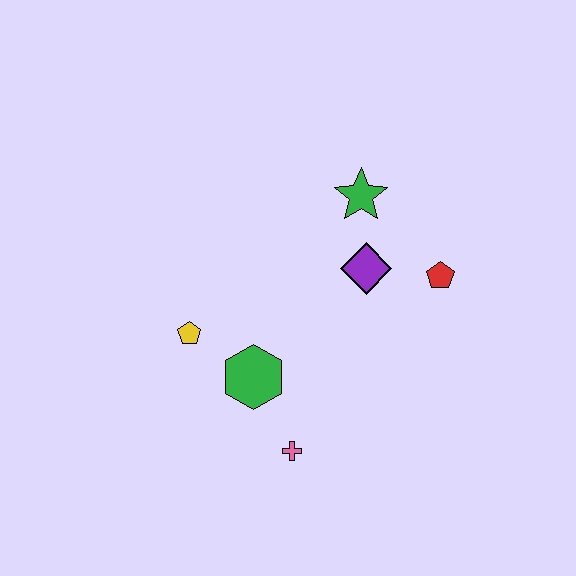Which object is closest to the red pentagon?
The purple diamond is closest to the red pentagon.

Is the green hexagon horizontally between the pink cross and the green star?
No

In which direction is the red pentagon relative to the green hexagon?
The red pentagon is to the right of the green hexagon.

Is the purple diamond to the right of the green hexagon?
Yes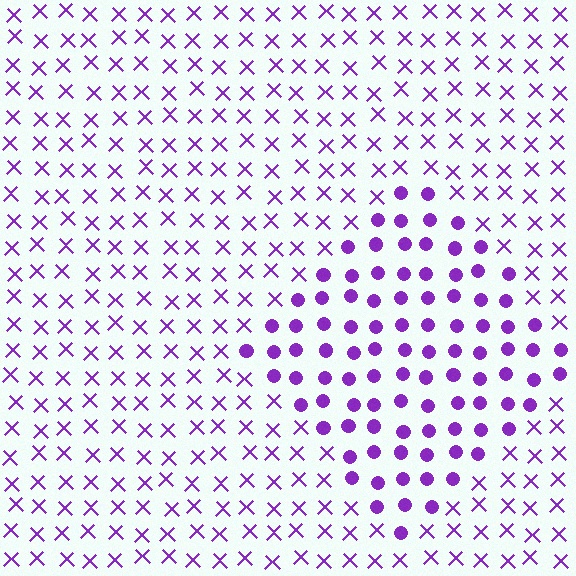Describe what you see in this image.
The image is filled with small purple elements arranged in a uniform grid. A diamond-shaped region contains circles, while the surrounding area contains X marks. The boundary is defined purely by the change in element shape.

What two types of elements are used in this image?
The image uses circles inside the diamond region and X marks outside it.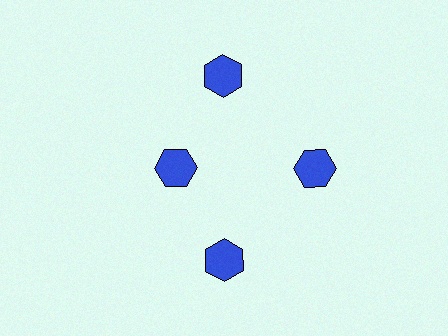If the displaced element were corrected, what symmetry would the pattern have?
It would have 4-fold rotational symmetry — the pattern would map onto itself every 90 degrees.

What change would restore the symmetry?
The symmetry would be restored by moving it outward, back onto the ring so that all 4 hexagons sit at equal angles and equal distance from the center.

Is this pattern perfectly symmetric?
No. The 4 blue hexagons are arranged in a ring, but one element near the 9 o'clock position is pulled inward toward the center, breaking the 4-fold rotational symmetry.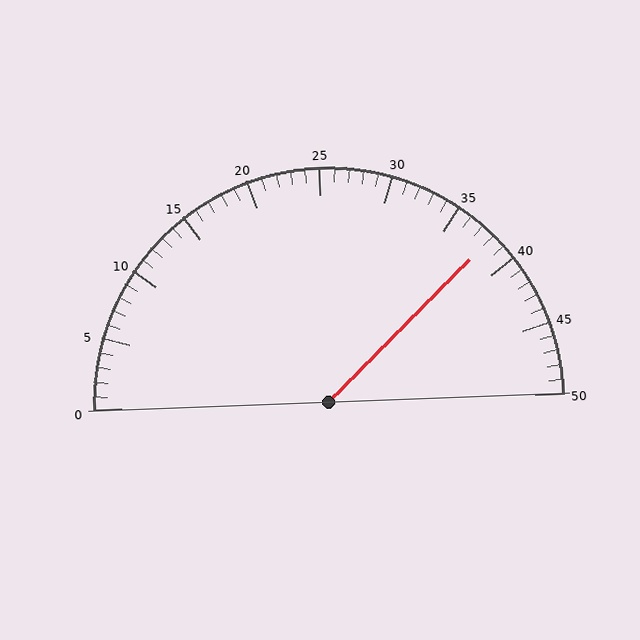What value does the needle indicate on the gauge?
The needle indicates approximately 38.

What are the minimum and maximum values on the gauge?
The gauge ranges from 0 to 50.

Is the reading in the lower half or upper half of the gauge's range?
The reading is in the upper half of the range (0 to 50).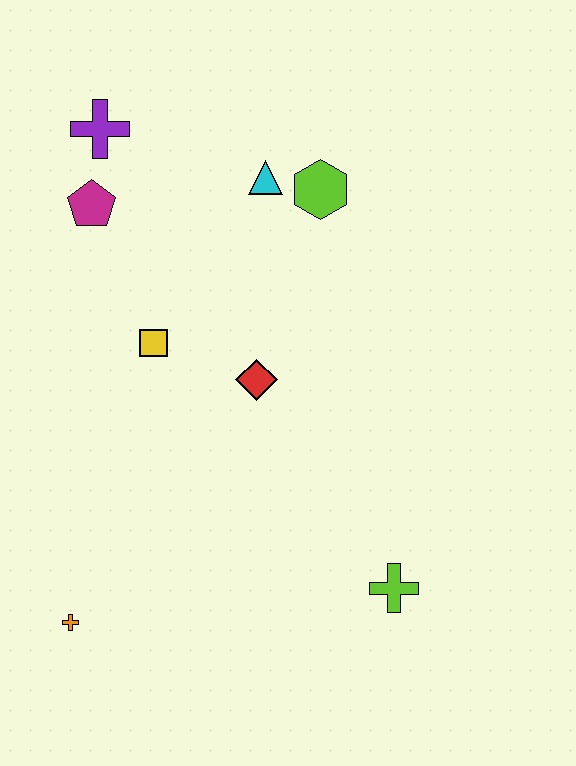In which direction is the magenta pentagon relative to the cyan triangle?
The magenta pentagon is to the left of the cyan triangle.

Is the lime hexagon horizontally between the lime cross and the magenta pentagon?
Yes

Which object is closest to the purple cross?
The magenta pentagon is closest to the purple cross.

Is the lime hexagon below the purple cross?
Yes